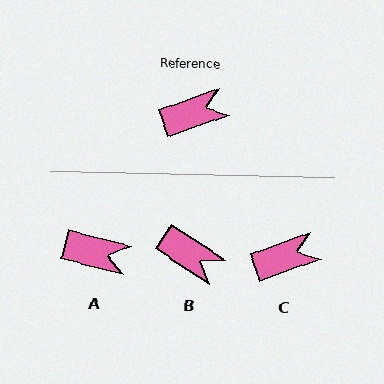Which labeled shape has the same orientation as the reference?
C.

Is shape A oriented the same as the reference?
No, it is off by about 34 degrees.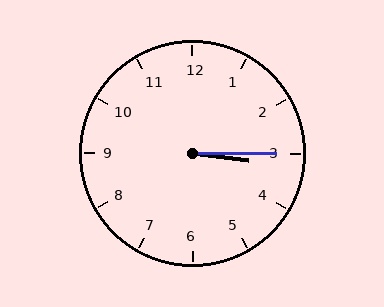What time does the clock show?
3:15.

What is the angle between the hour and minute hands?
Approximately 8 degrees.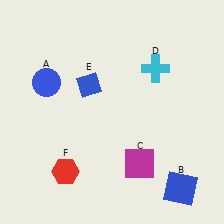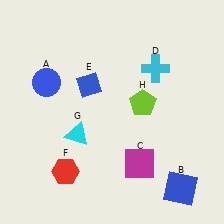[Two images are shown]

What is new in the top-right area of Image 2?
A lime pentagon (H) was added in the top-right area of Image 2.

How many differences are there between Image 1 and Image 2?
There are 2 differences between the two images.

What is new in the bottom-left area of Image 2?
A cyan triangle (G) was added in the bottom-left area of Image 2.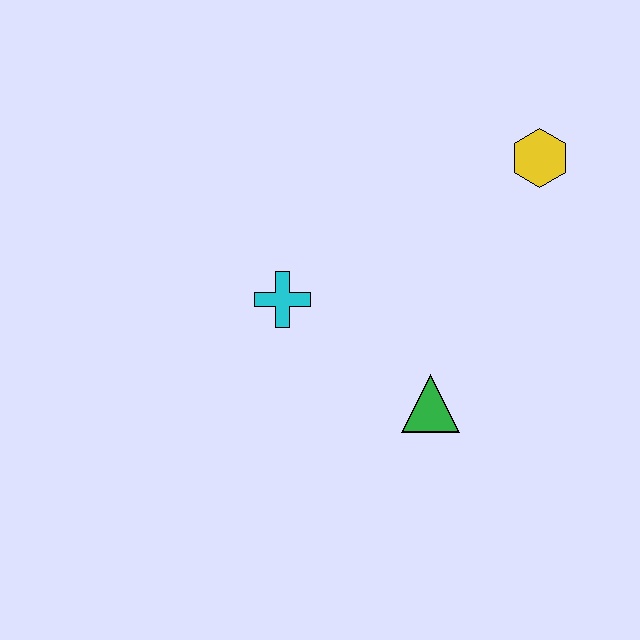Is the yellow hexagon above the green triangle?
Yes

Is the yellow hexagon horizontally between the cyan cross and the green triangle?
No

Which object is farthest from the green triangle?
The yellow hexagon is farthest from the green triangle.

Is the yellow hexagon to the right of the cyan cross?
Yes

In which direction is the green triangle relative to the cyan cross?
The green triangle is to the right of the cyan cross.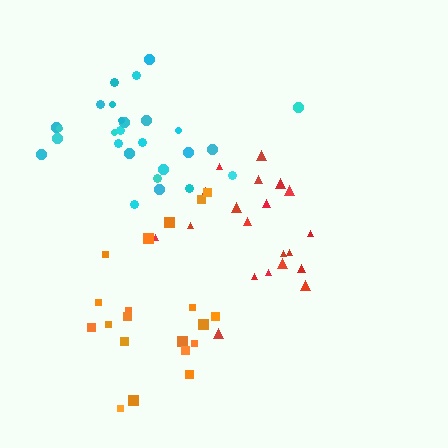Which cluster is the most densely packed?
Cyan.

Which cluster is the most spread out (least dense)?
Orange.